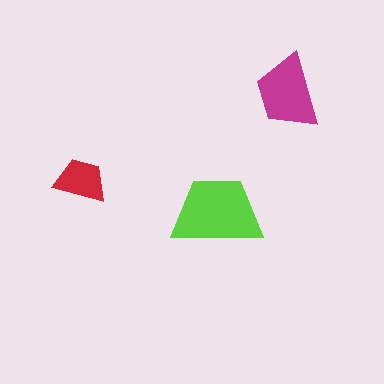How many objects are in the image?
There are 3 objects in the image.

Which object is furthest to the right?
The magenta trapezoid is rightmost.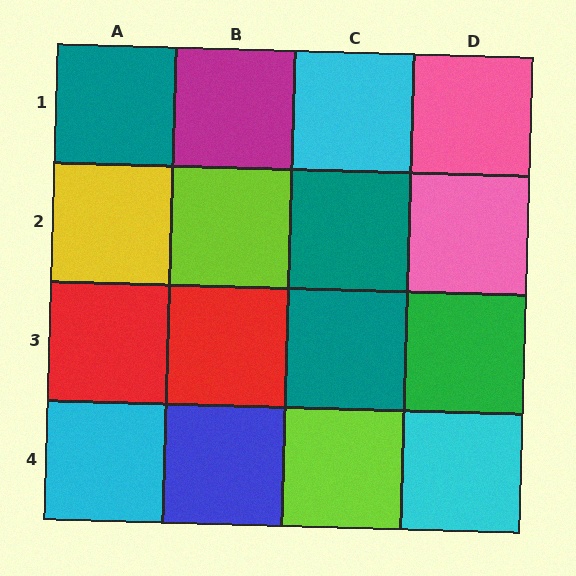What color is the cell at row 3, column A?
Red.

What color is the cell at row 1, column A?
Teal.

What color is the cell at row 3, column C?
Teal.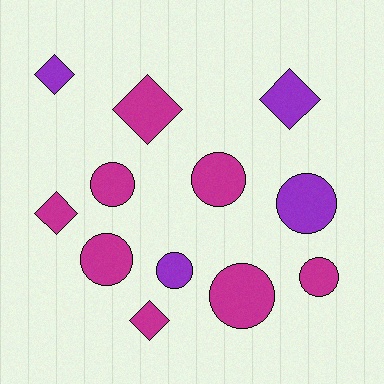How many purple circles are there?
There are 2 purple circles.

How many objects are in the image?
There are 12 objects.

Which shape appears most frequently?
Circle, with 7 objects.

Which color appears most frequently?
Magenta, with 8 objects.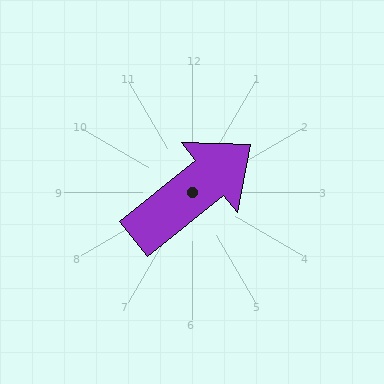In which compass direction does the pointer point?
Northeast.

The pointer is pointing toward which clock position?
Roughly 2 o'clock.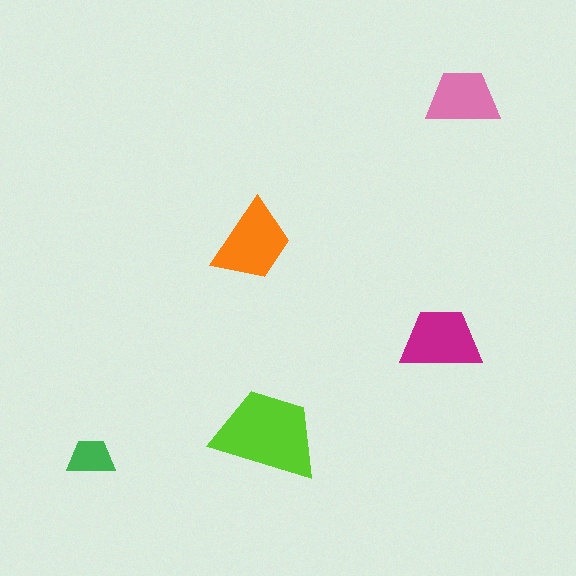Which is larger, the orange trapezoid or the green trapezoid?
The orange one.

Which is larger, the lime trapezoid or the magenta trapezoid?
The lime one.